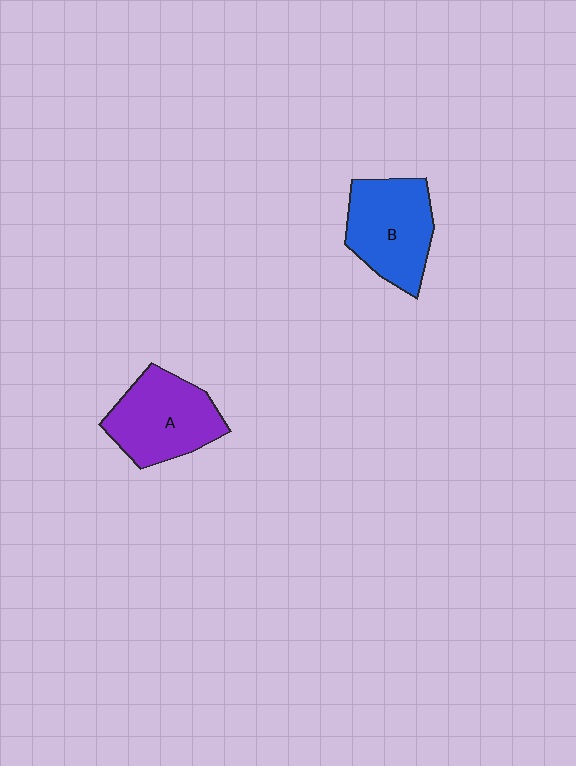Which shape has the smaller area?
Shape B (blue).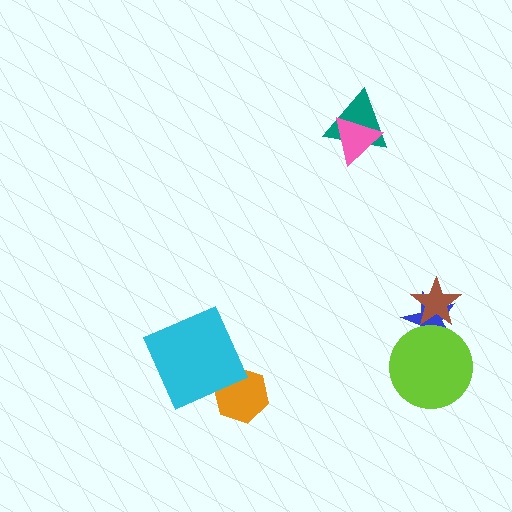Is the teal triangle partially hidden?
Yes, it is partially covered by another shape.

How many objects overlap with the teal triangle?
1 object overlaps with the teal triangle.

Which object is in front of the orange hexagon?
The cyan square is in front of the orange hexagon.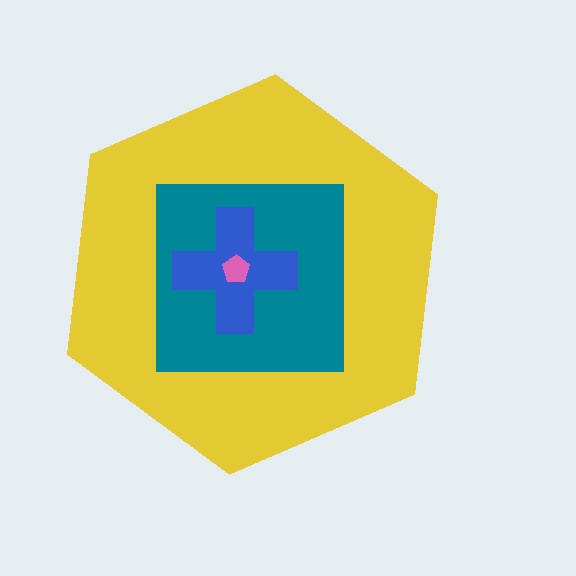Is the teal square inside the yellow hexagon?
Yes.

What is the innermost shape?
The pink pentagon.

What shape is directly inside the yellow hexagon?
The teal square.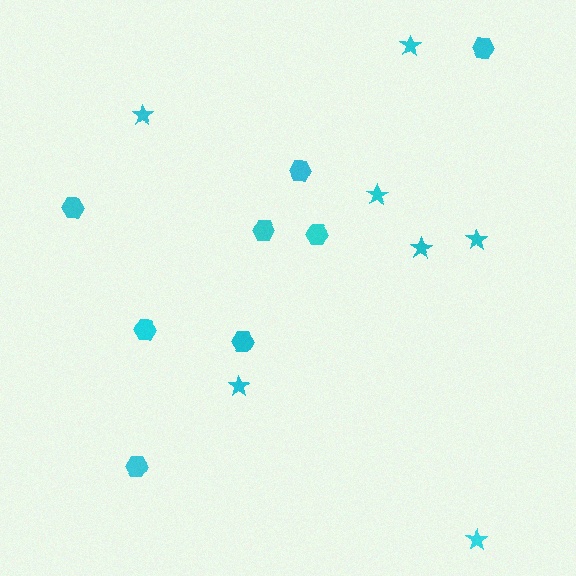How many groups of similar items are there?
There are 2 groups: one group of stars (7) and one group of hexagons (8).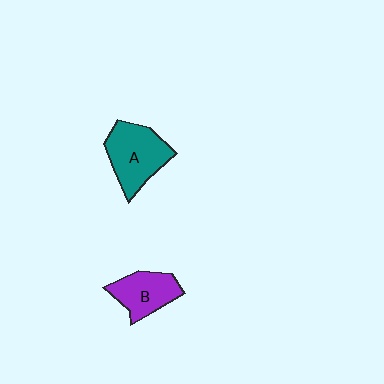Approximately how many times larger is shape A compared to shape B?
Approximately 1.4 times.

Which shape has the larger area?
Shape A (teal).